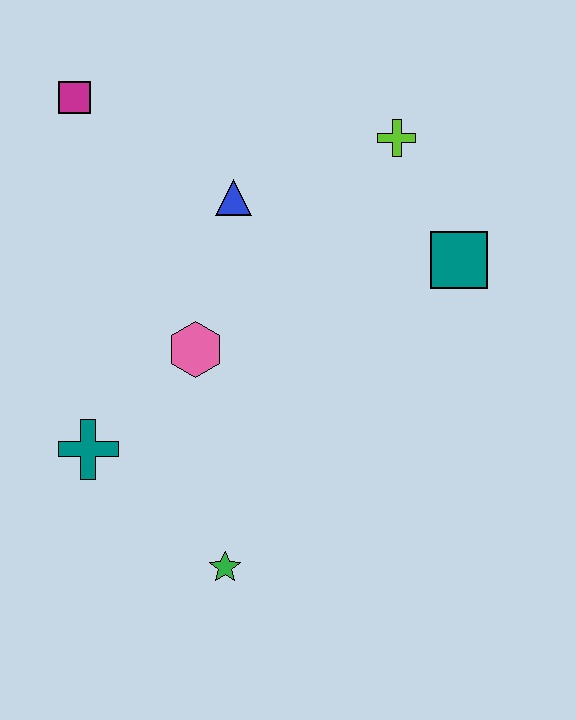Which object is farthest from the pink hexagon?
The lime cross is farthest from the pink hexagon.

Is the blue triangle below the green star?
No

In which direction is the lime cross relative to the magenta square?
The lime cross is to the right of the magenta square.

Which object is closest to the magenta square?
The blue triangle is closest to the magenta square.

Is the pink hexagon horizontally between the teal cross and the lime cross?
Yes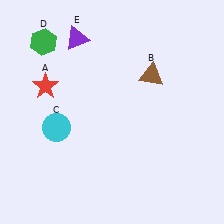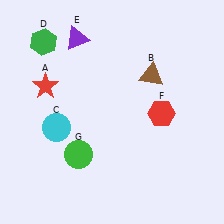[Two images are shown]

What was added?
A red hexagon (F), a green circle (G) were added in Image 2.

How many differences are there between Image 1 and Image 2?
There are 2 differences between the two images.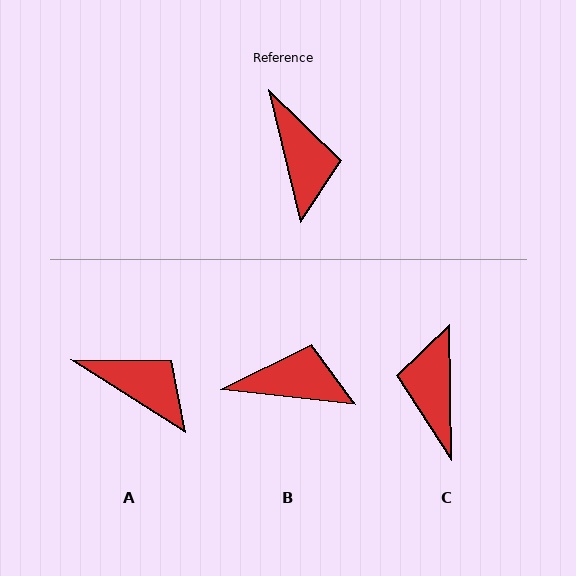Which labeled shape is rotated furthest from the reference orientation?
C, about 167 degrees away.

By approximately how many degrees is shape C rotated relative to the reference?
Approximately 167 degrees counter-clockwise.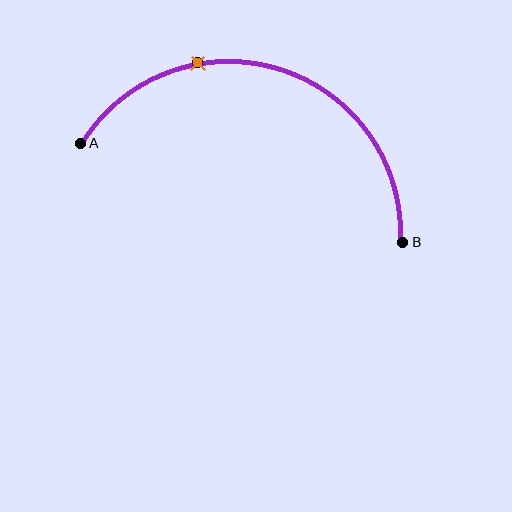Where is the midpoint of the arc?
The arc midpoint is the point on the curve farthest from the straight line joining A and B. It sits above that line.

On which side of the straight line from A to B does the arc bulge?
The arc bulges above the straight line connecting A and B.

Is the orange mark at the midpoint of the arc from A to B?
No. The orange mark lies on the arc but is closer to endpoint A. The arc midpoint would be at the point on the curve equidistant along the arc from both A and B.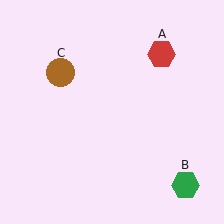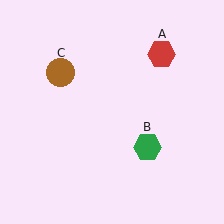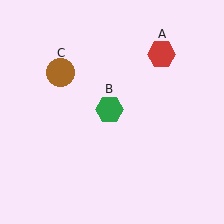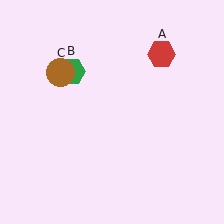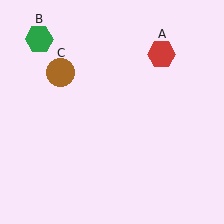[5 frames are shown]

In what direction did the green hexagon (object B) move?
The green hexagon (object B) moved up and to the left.